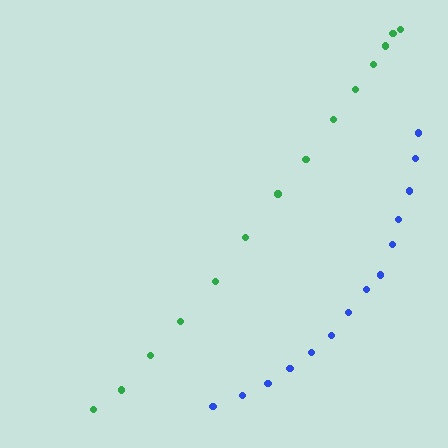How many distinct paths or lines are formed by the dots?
There are 2 distinct paths.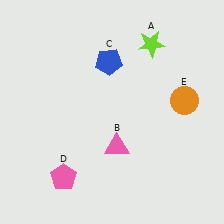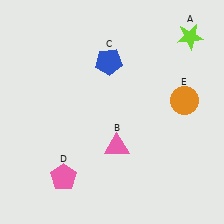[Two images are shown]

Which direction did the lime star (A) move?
The lime star (A) moved right.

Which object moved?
The lime star (A) moved right.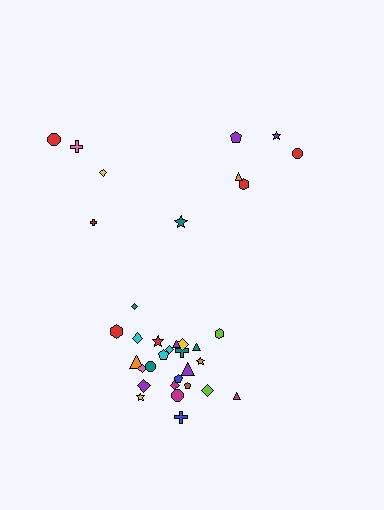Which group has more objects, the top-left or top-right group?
The top-right group.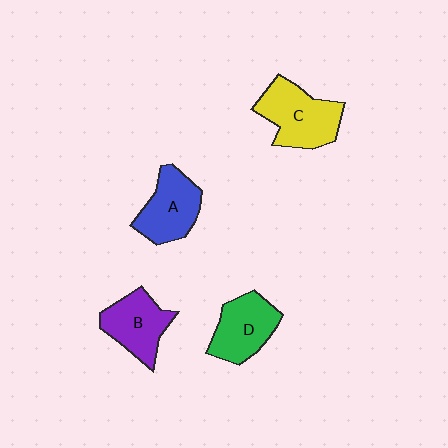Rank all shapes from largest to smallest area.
From largest to smallest: C (yellow), A (blue), D (green), B (purple).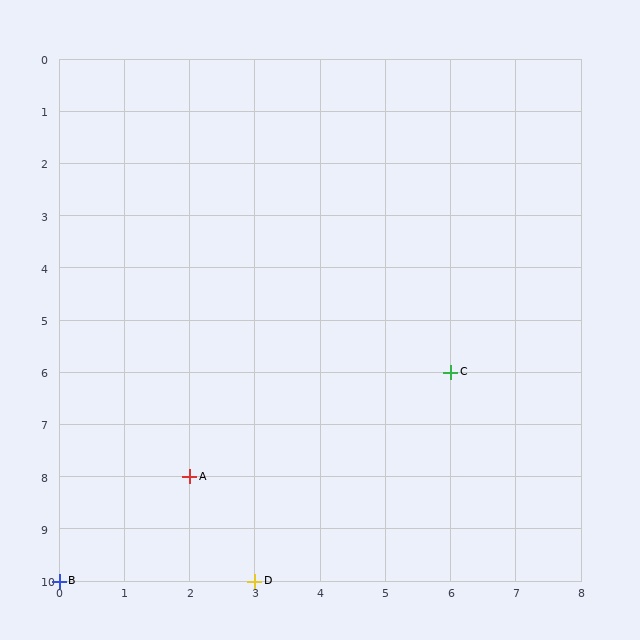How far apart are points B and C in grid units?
Points B and C are 6 columns and 4 rows apart (about 7.2 grid units diagonally).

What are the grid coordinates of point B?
Point B is at grid coordinates (0, 10).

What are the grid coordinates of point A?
Point A is at grid coordinates (2, 8).